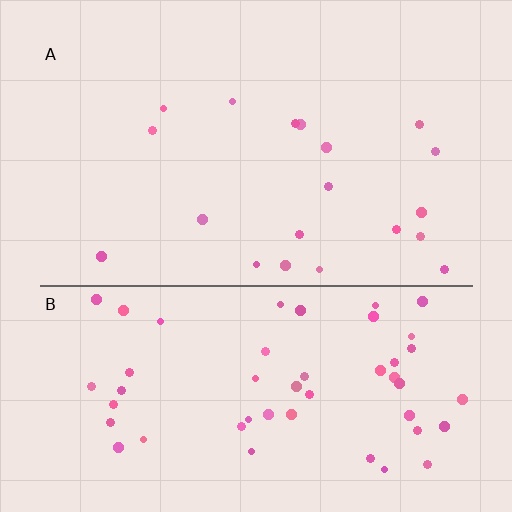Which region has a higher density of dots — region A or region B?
B (the bottom).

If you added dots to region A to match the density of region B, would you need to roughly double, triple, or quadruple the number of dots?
Approximately triple.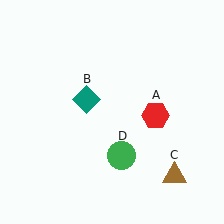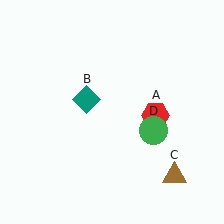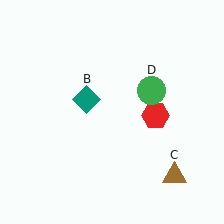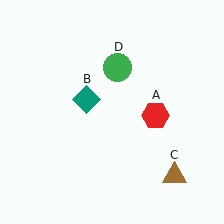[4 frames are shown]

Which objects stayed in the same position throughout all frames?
Red hexagon (object A) and teal diamond (object B) and brown triangle (object C) remained stationary.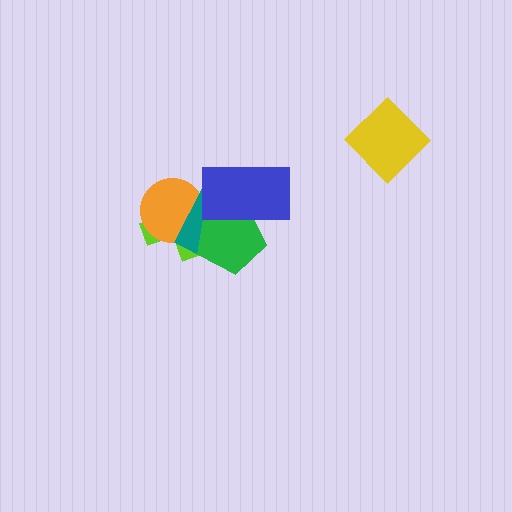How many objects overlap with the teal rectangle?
4 objects overlap with the teal rectangle.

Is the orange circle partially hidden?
Yes, it is partially covered by another shape.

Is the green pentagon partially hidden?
Yes, it is partially covered by another shape.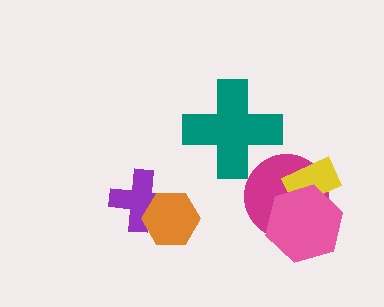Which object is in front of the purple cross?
The orange hexagon is in front of the purple cross.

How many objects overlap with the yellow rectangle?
2 objects overlap with the yellow rectangle.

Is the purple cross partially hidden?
Yes, it is partially covered by another shape.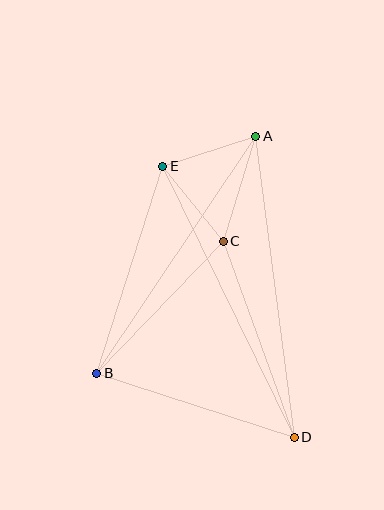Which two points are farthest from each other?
Points A and D are farthest from each other.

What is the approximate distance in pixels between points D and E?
The distance between D and E is approximately 301 pixels.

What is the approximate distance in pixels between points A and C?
The distance between A and C is approximately 110 pixels.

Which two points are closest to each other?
Points C and E are closest to each other.